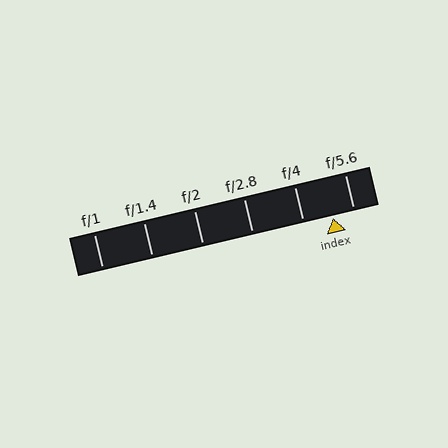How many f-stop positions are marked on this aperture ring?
There are 6 f-stop positions marked.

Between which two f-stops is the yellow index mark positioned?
The index mark is between f/4 and f/5.6.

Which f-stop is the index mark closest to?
The index mark is closest to f/5.6.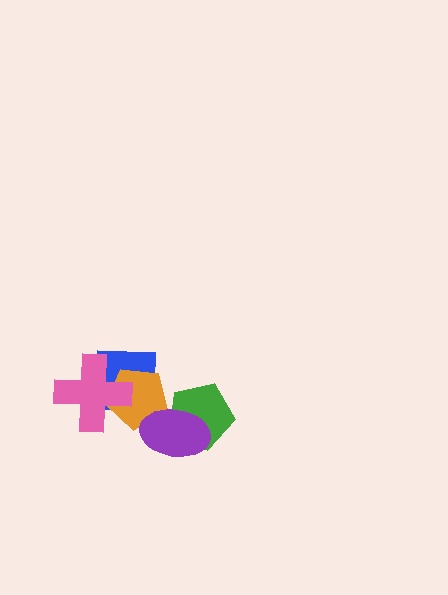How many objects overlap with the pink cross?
2 objects overlap with the pink cross.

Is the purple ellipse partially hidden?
No, no other shape covers it.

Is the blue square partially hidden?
Yes, it is partially covered by another shape.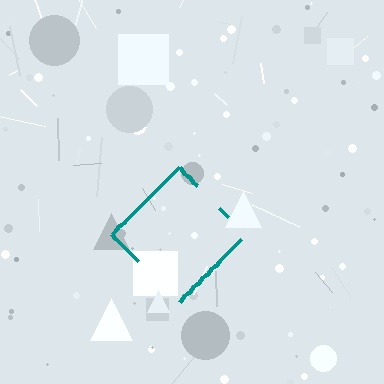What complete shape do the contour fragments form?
The contour fragments form a diamond.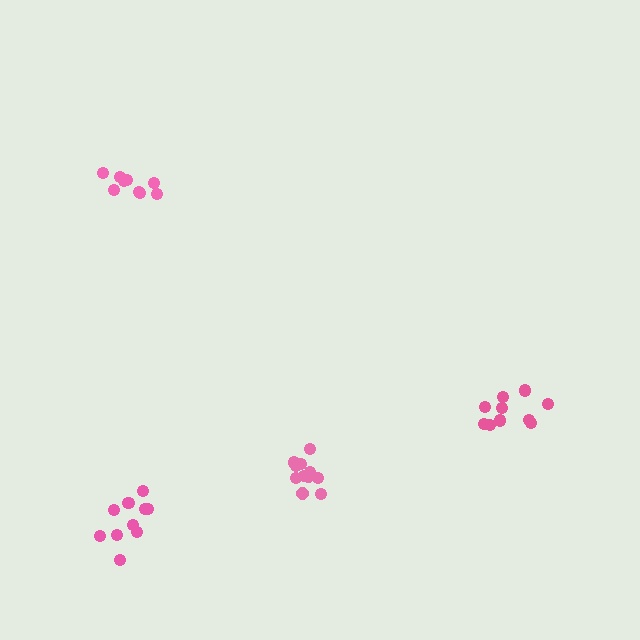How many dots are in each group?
Group 1: 11 dots, Group 2: 11 dots, Group 3: 10 dots, Group 4: 9 dots (41 total).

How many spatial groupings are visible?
There are 4 spatial groupings.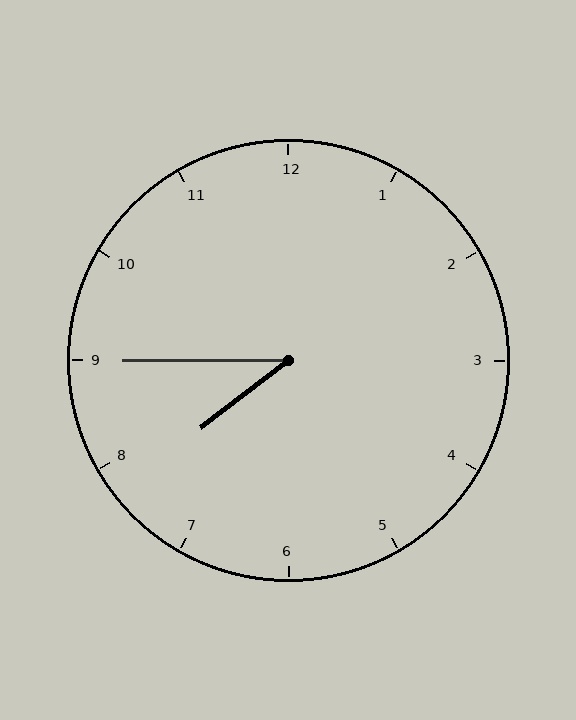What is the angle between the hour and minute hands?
Approximately 38 degrees.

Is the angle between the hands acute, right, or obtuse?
It is acute.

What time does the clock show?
7:45.